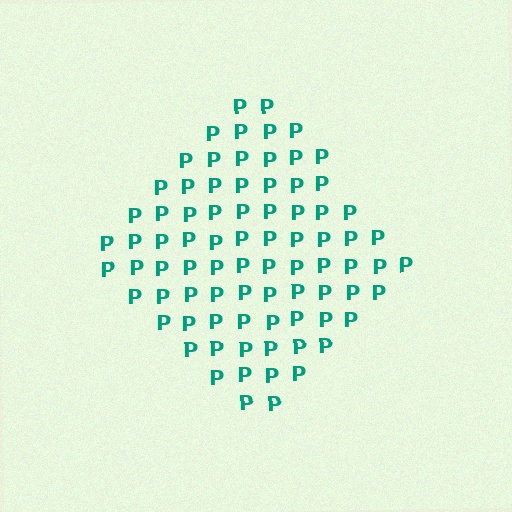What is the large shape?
The large shape is a diamond.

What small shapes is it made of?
It is made of small letter P's.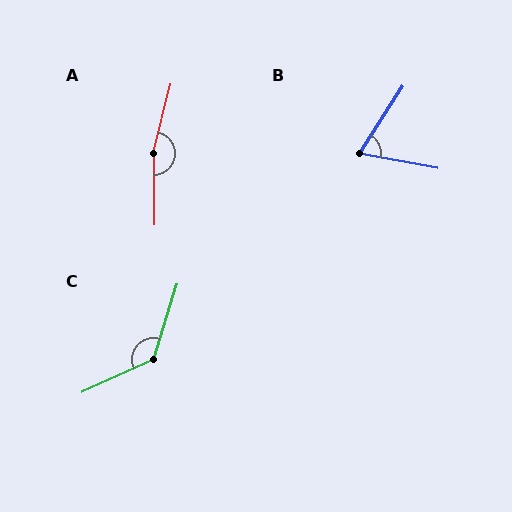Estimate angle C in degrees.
Approximately 131 degrees.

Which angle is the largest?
A, at approximately 166 degrees.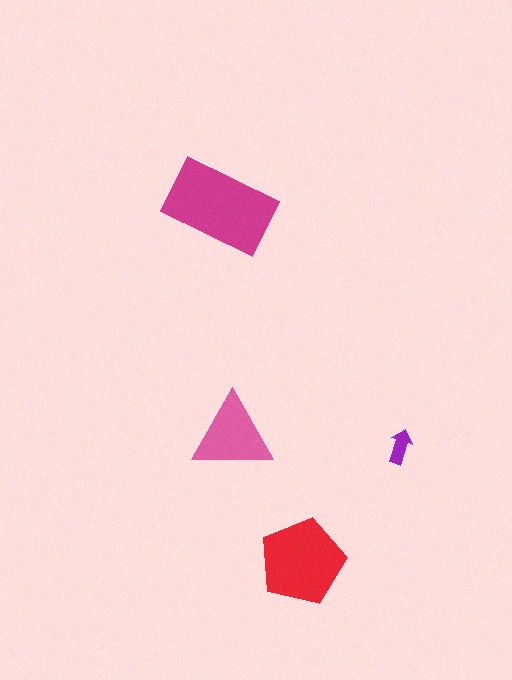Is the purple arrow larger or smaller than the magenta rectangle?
Smaller.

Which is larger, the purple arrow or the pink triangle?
The pink triangle.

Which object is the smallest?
The purple arrow.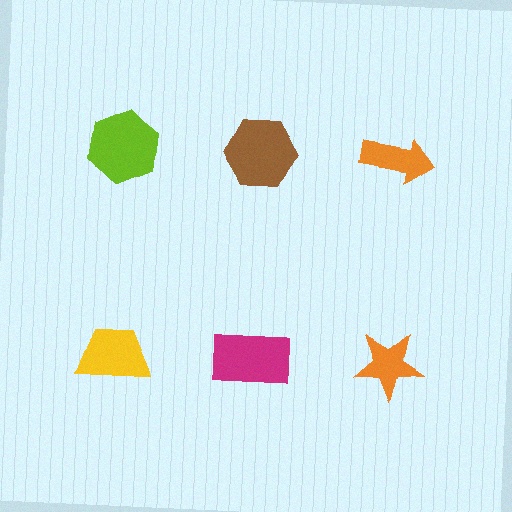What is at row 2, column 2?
A magenta rectangle.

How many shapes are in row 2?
3 shapes.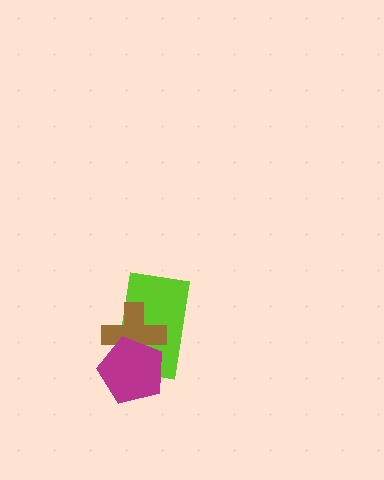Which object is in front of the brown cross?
The magenta pentagon is in front of the brown cross.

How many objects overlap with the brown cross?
2 objects overlap with the brown cross.